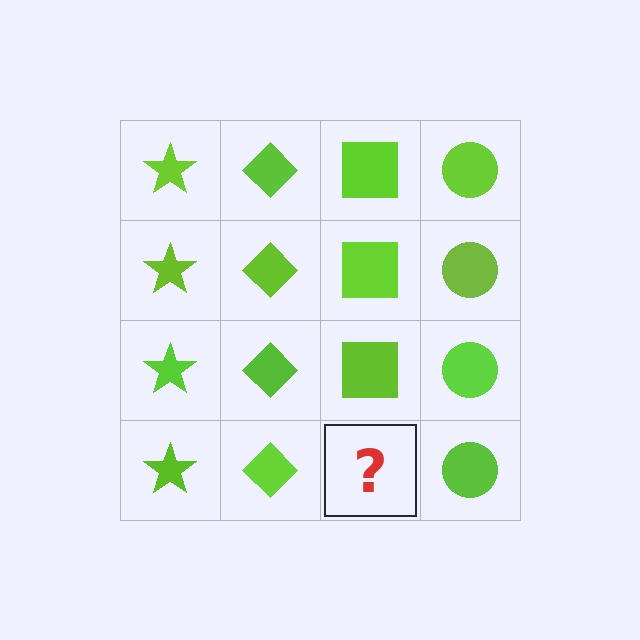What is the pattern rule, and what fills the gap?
The rule is that each column has a consistent shape. The gap should be filled with a lime square.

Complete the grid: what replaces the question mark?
The question mark should be replaced with a lime square.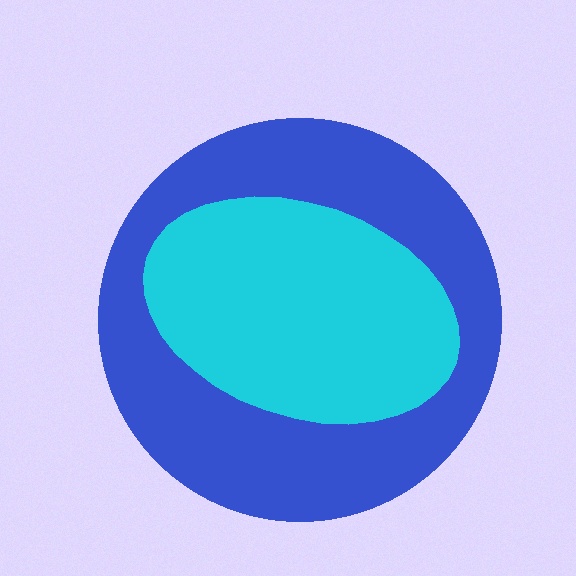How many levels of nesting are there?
2.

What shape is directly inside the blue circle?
The cyan ellipse.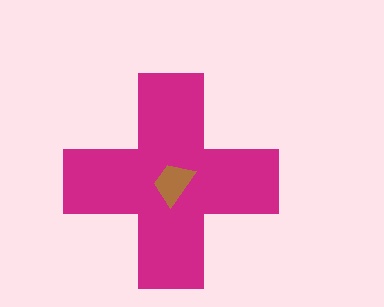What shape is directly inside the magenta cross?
The brown trapezoid.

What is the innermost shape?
The brown trapezoid.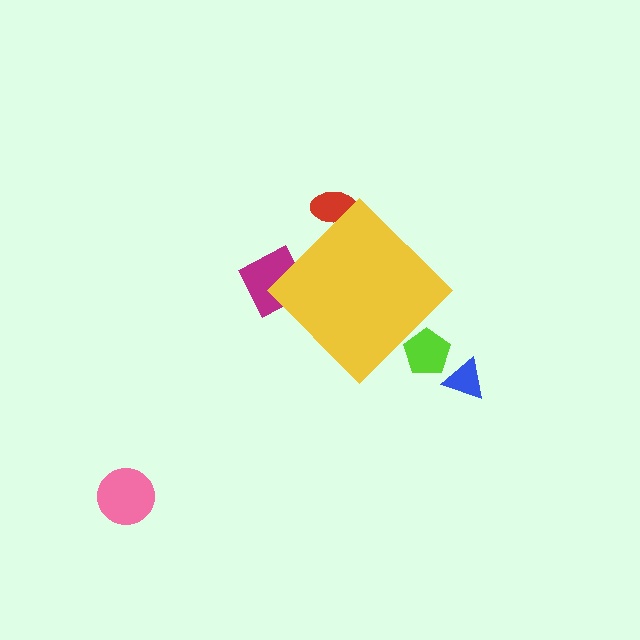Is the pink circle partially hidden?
No, the pink circle is fully visible.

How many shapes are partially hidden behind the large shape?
3 shapes are partially hidden.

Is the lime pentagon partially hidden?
Yes, the lime pentagon is partially hidden behind the yellow diamond.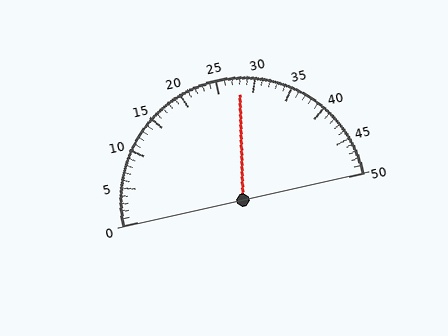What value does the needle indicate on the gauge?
The needle indicates approximately 28.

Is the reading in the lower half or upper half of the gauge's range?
The reading is in the upper half of the range (0 to 50).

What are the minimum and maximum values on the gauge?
The gauge ranges from 0 to 50.